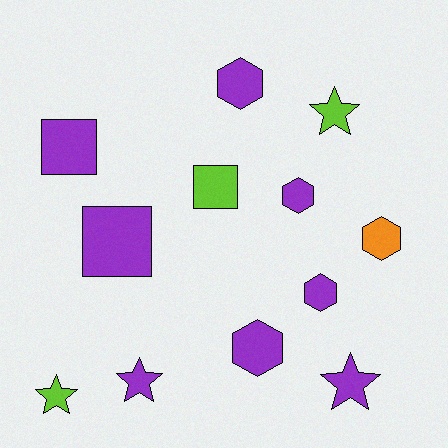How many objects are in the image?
There are 12 objects.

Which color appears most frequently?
Purple, with 8 objects.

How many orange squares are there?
There are no orange squares.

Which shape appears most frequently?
Hexagon, with 5 objects.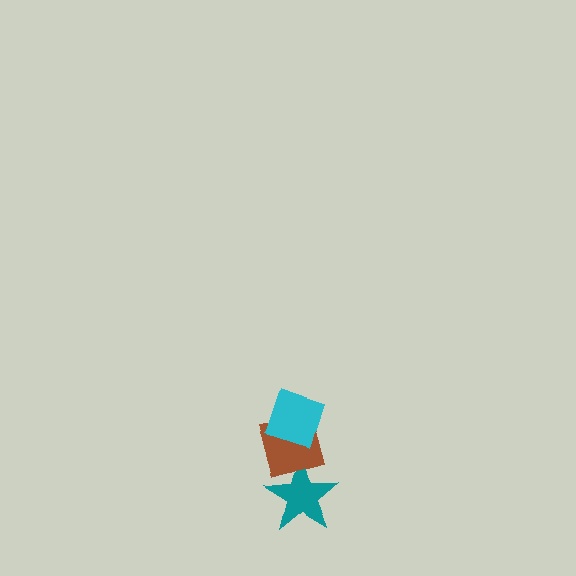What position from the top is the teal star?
The teal star is 3rd from the top.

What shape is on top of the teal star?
The brown diamond is on top of the teal star.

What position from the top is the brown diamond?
The brown diamond is 2nd from the top.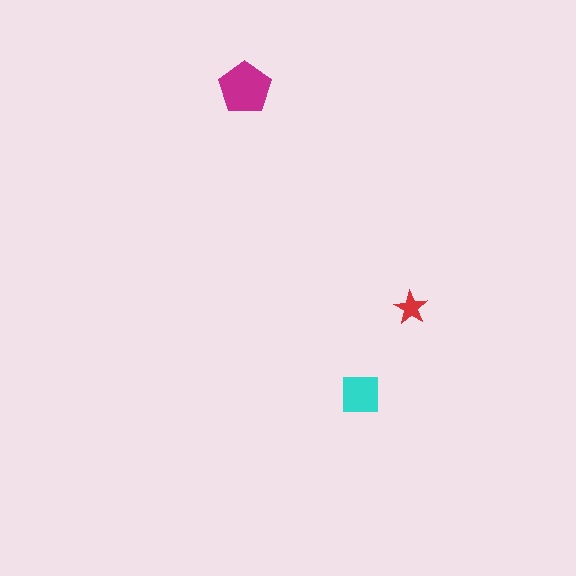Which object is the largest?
The magenta pentagon.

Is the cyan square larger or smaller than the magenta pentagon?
Smaller.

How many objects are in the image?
There are 3 objects in the image.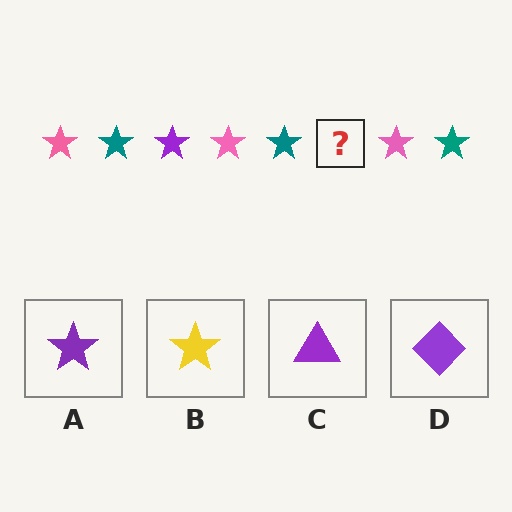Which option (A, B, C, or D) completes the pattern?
A.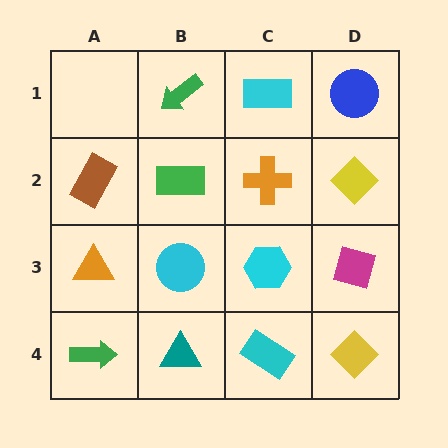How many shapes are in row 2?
4 shapes.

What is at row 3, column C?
A cyan hexagon.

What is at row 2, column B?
A green rectangle.